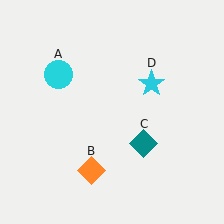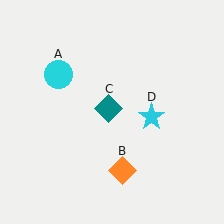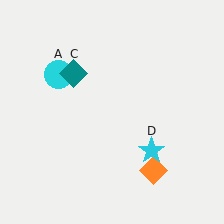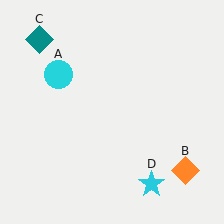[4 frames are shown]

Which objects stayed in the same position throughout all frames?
Cyan circle (object A) remained stationary.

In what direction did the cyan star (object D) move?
The cyan star (object D) moved down.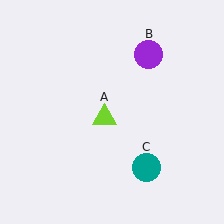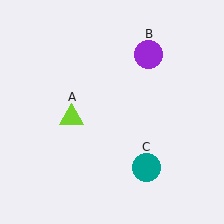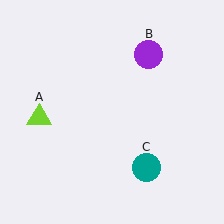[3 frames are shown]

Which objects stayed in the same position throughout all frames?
Purple circle (object B) and teal circle (object C) remained stationary.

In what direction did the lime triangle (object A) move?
The lime triangle (object A) moved left.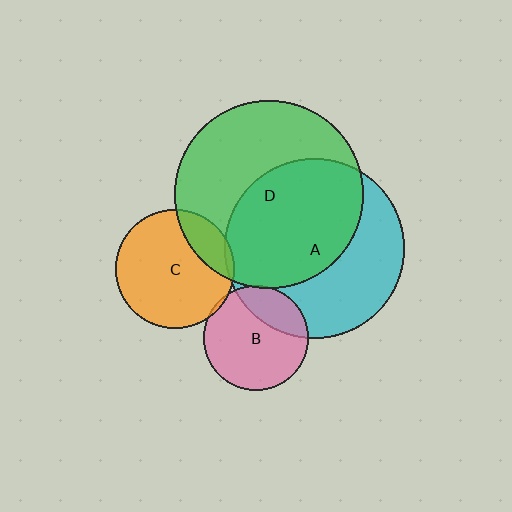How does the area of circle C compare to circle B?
Approximately 1.3 times.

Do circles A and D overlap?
Yes.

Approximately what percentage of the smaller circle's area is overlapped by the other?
Approximately 55%.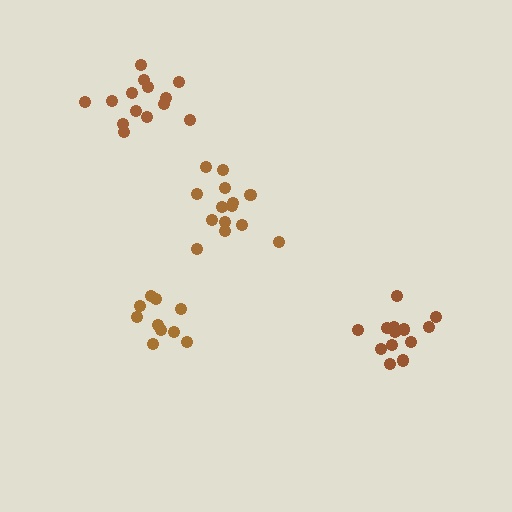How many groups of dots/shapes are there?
There are 4 groups.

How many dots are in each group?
Group 1: 13 dots, Group 2: 15 dots, Group 3: 14 dots, Group 4: 10 dots (52 total).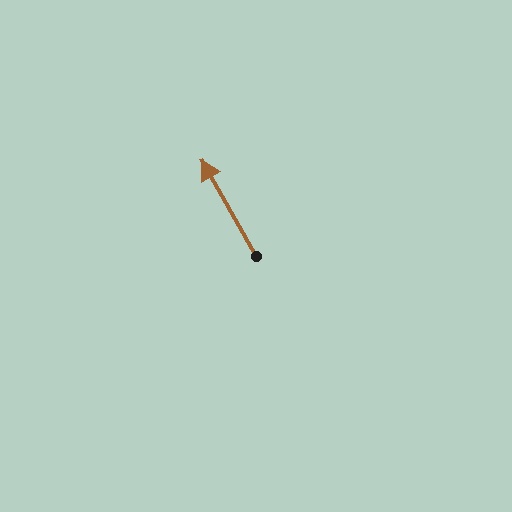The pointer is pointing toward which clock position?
Roughly 11 o'clock.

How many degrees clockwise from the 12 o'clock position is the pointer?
Approximately 330 degrees.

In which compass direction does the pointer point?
Northwest.